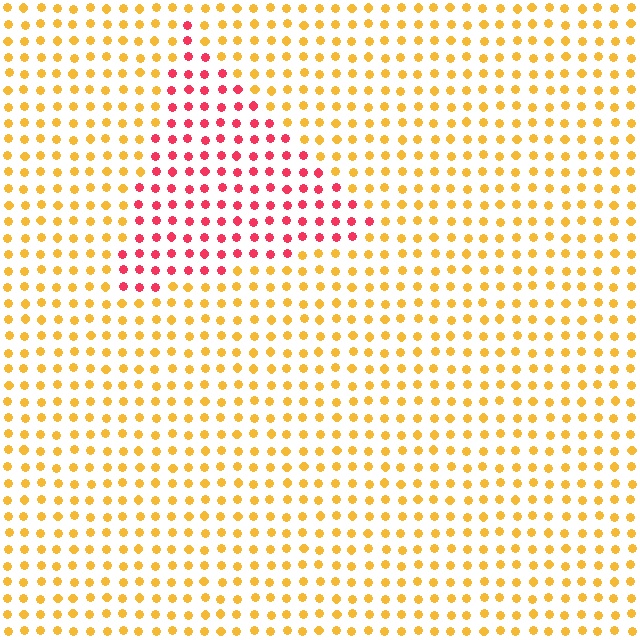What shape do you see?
I see a triangle.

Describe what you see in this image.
The image is filled with small yellow elements in a uniform arrangement. A triangle-shaped region is visible where the elements are tinted to a slightly different hue, forming a subtle color boundary.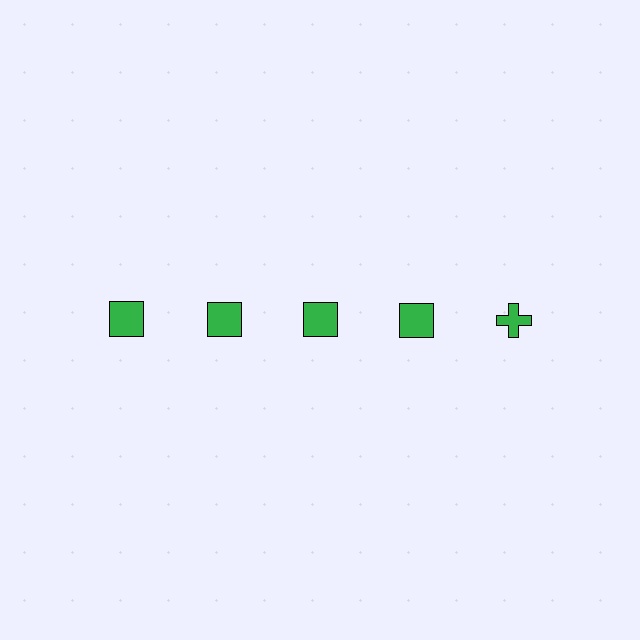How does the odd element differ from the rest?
It has a different shape: cross instead of square.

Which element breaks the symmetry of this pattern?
The green cross in the top row, rightmost column breaks the symmetry. All other shapes are green squares.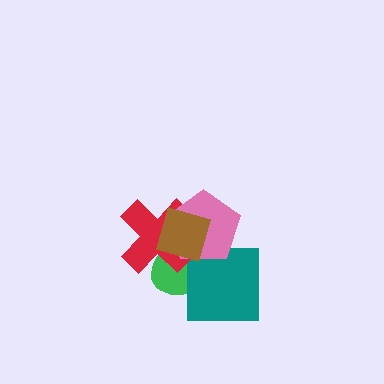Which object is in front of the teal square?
The pink pentagon is in front of the teal square.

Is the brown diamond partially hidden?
No, no other shape covers it.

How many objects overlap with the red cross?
3 objects overlap with the red cross.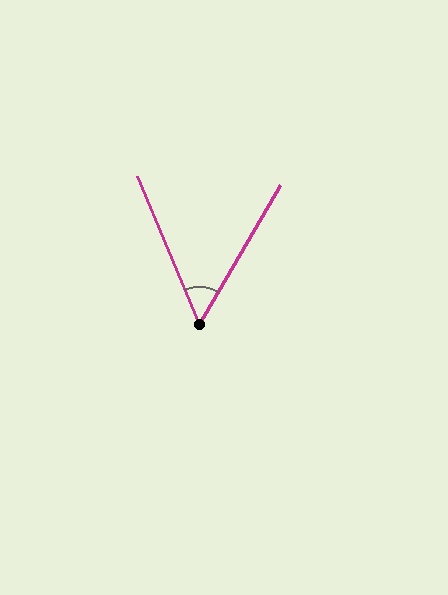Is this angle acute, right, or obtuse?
It is acute.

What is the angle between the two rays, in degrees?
Approximately 53 degrees.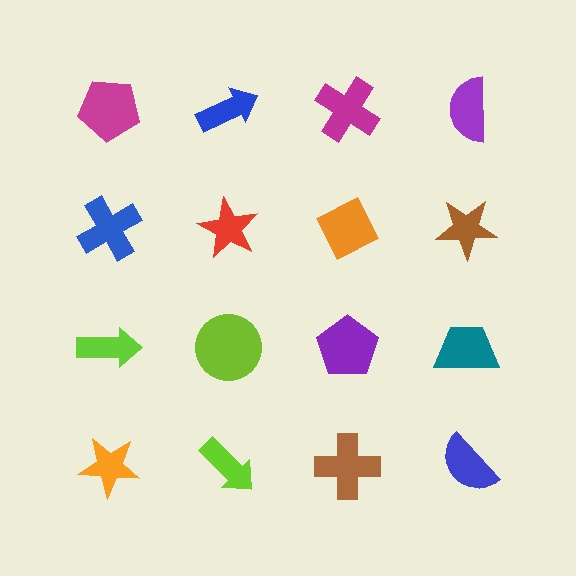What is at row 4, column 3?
A brown cross.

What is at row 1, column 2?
A blue arrow.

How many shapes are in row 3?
4 shapes.